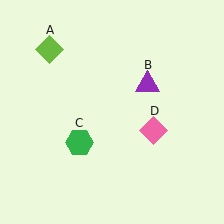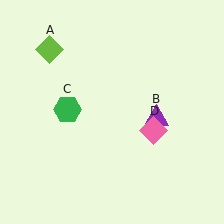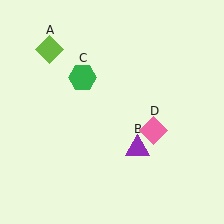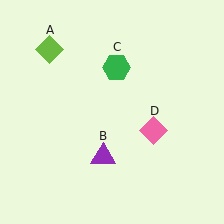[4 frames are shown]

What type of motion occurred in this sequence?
The purple triangle (object B), green hexagon (object C) rotated clockwise around the center of the scene.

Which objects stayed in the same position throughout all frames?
Lime diamond (object A) and pink diamond (object D) remained stationary.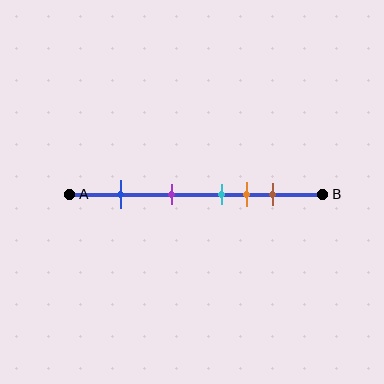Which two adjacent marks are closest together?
The cyan and orange marks are the closest adjacent pair.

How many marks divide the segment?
There are 5 marks dividing the segment.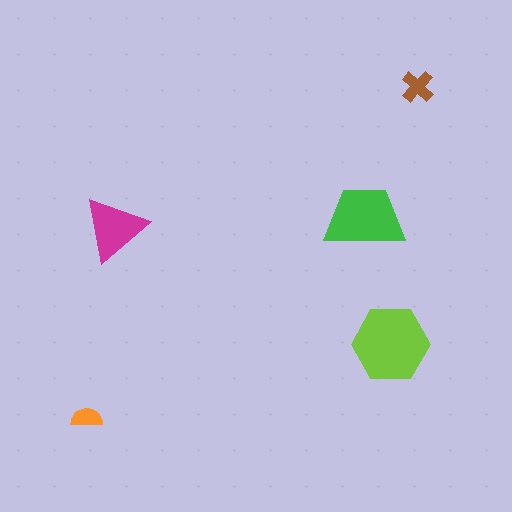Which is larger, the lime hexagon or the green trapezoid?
The lime hexagon.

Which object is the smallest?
The orange semicircle.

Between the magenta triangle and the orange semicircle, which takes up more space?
The magenta triangle.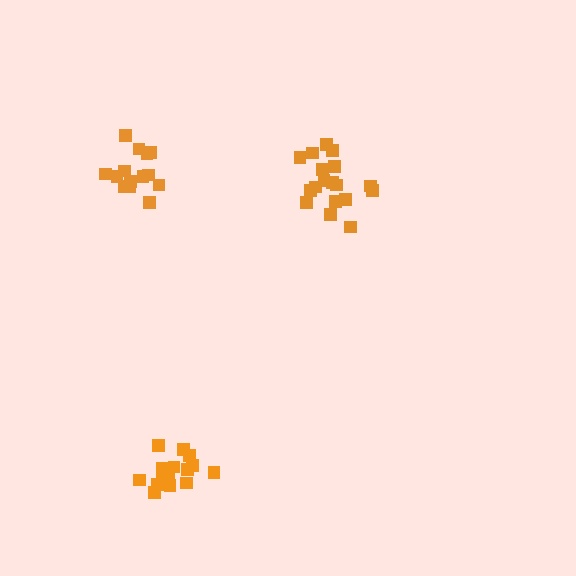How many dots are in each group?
Group 1: 14 dots, Group 2: 16 dots, Group 3: 18 dots (48 total).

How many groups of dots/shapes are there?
There are 3 groups.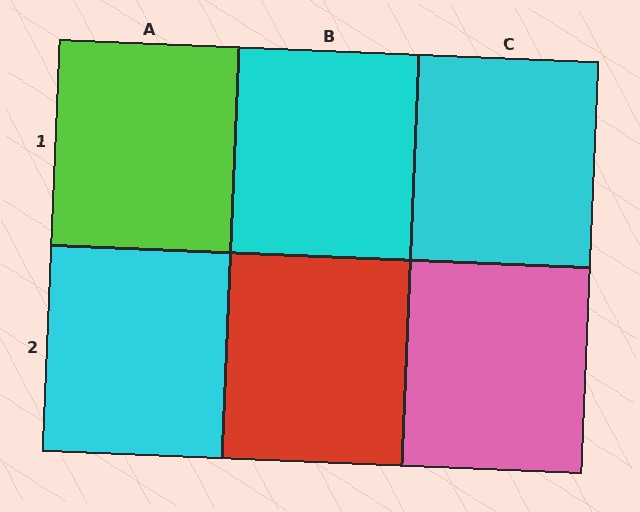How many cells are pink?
1 cell is pink.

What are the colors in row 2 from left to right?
Cyan, red, pink.